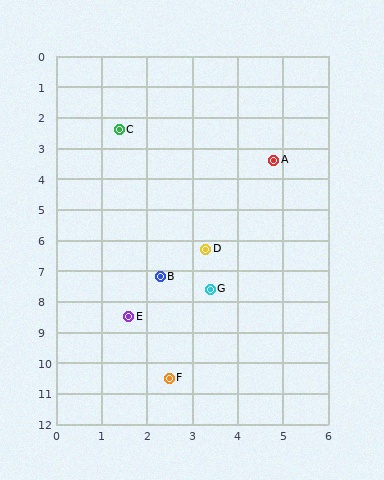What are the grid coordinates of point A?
Point A is at approximately (4.8, 3.4).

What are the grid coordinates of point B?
Point B is at approximately (2.3, 7.2).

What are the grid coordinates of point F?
Point F is at approximately (2.5, 10.5).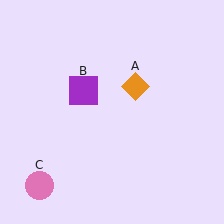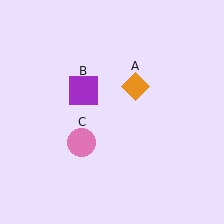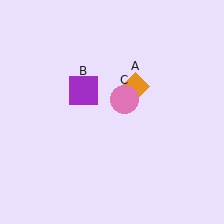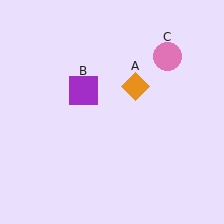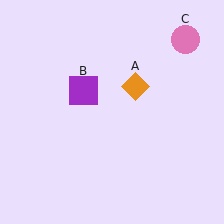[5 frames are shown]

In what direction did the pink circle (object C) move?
The pink circle (object C) moved up and to the right.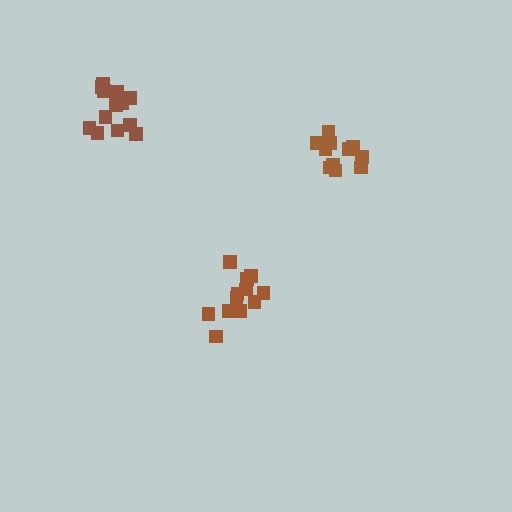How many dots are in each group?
Group 1: 12 dots, Group 2: 12 dots, Group 3: 14 dots (38 total).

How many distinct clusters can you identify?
There are 3 distinct clusters.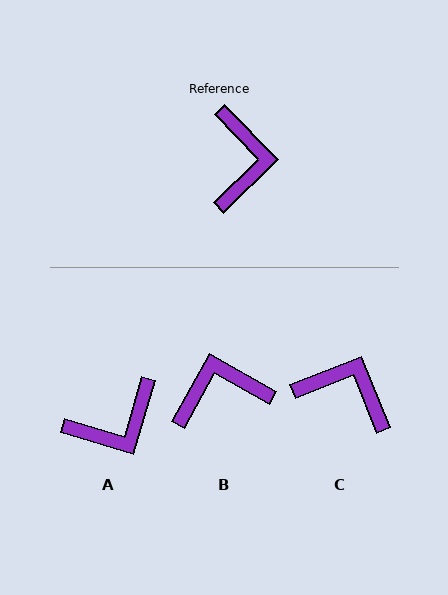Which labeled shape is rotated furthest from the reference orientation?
B, about 106 degrees away.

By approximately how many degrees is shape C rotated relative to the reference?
Approximately 67 degrees counter-clockwise.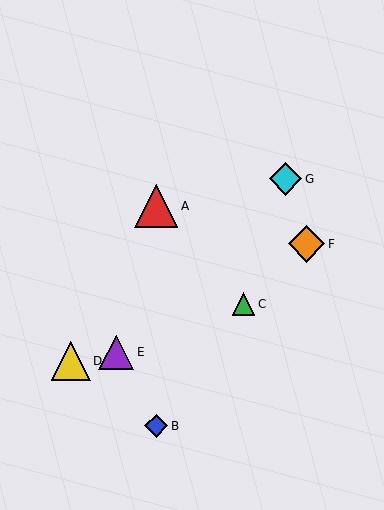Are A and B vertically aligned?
Yes, both are at x≈156.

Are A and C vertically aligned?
No, A is at x≈156 and C is at x≈244.